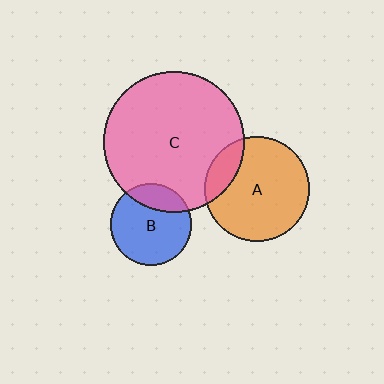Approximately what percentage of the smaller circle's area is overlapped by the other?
Approximately 15%.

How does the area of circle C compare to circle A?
Approximately 1.8 times.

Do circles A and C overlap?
Yes.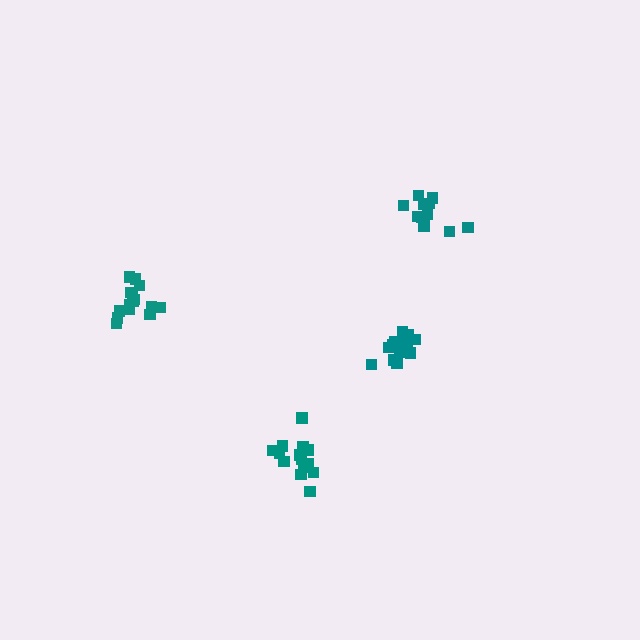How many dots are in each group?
Group 1: 15 dots, Group 2: 11 dots, Group 3: 15 dots, Group 4: 14 dots (55 total).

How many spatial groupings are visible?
There are 4 spatial groupings.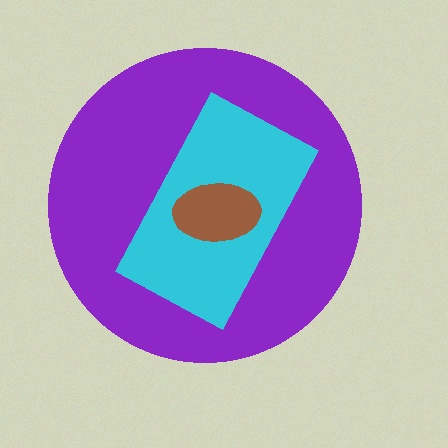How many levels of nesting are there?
3.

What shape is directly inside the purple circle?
The cyan rectangle.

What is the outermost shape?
The purple circle.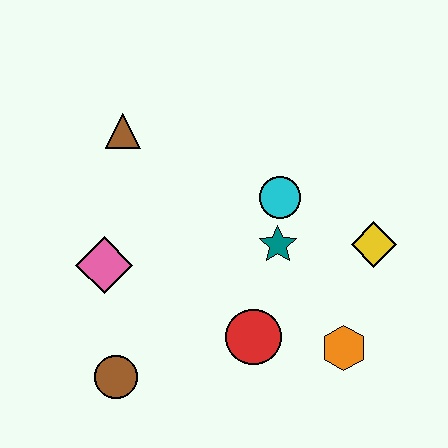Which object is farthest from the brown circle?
The yellow diamond is farthest from the brown circle.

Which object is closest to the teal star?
The cyan circle is closest to the teal star.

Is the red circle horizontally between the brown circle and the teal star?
Yes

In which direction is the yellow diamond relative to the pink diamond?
The yellow diamond is to the right of the pink diamond.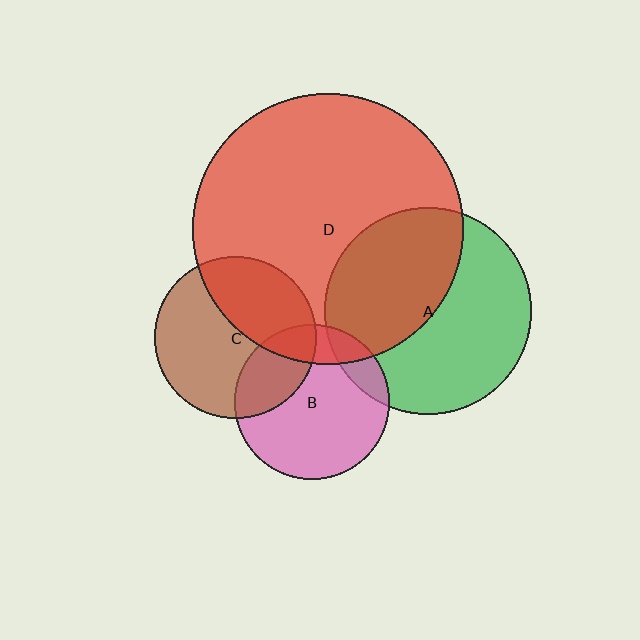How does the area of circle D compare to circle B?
Approximately 3.1 times.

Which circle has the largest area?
Circle D (red).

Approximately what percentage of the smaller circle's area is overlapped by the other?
Approximately 15%.